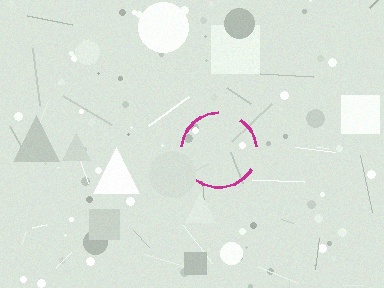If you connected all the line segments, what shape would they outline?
They would outline a circle.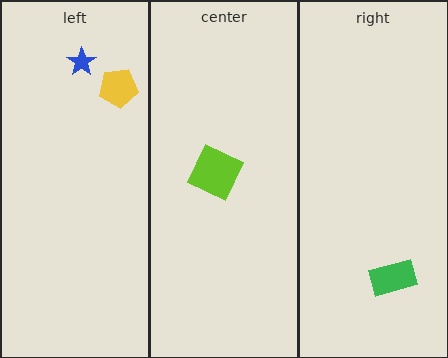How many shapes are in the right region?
1.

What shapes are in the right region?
The green rectangle.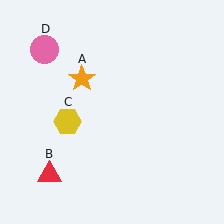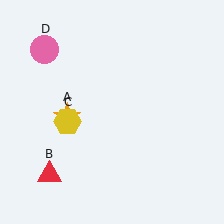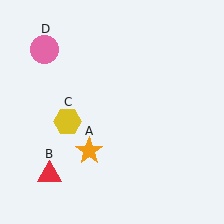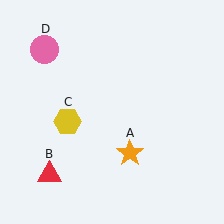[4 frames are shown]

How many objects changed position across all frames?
1 object changed position: orange star (object A).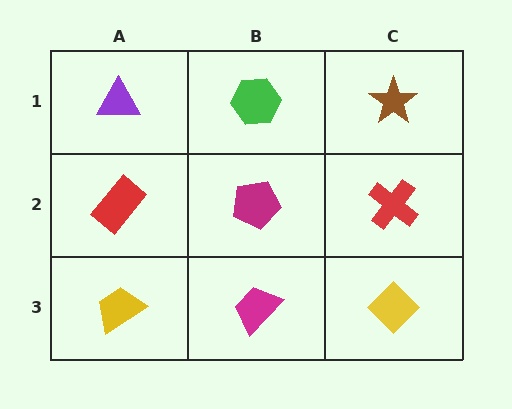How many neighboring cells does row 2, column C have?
3.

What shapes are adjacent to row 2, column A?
A purple triangle (row 1, column A), a yellow trapezoid (row 3, column A), a magenta pentagon (row 2, column B).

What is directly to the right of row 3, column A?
A magenta trapezoid.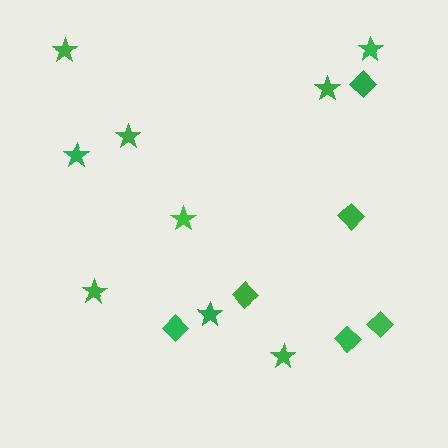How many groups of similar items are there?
There are 2 groups: one group of diamonds (6) and one group of stars (9).